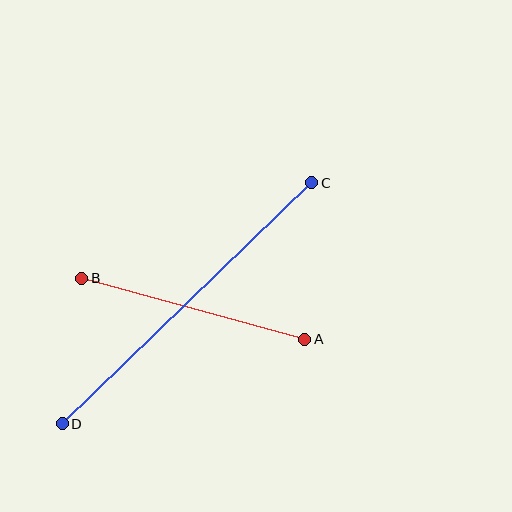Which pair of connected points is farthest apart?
Points C and D are farthest apart.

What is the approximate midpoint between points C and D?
The midpoint is at approximately (187, 303) pixels.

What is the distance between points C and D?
The distance is approximately 347 pixels.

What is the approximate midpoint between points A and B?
The midpoint is at approximately (193, 309) pixels.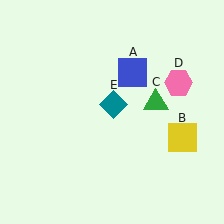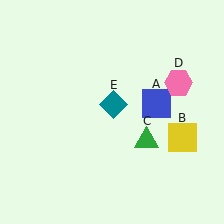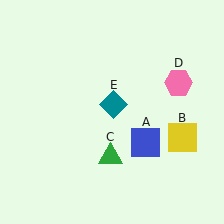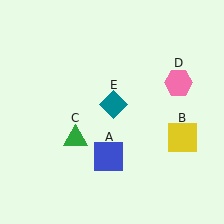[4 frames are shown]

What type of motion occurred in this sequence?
The blue square (object A), green triangle (object C) rotated clockwise around the center of the scene.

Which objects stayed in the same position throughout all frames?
Yellow square (object B) and pink hexagon (object D) and teal diamond (object E) remained stationary.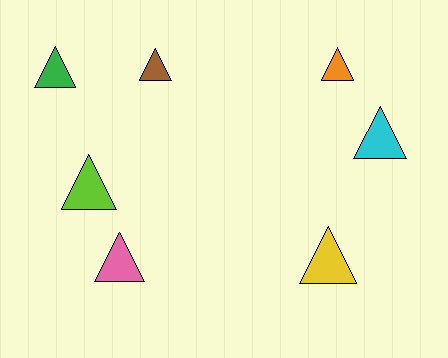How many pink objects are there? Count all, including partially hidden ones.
There is 1 pink object.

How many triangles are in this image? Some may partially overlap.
There are 7 triangles.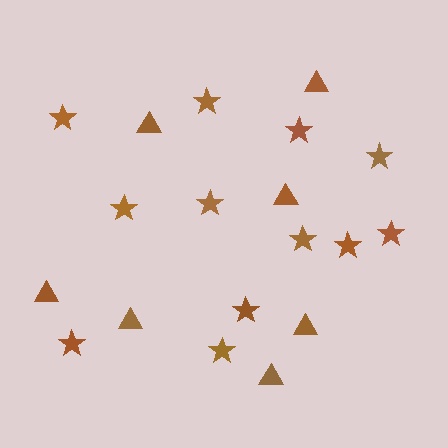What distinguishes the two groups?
There are 2 groups: one group of stars (12) and one group of triangles (7).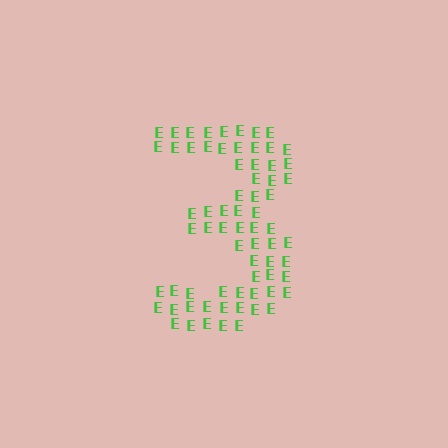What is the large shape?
The large shape is the digit 3.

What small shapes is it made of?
It is made of small letter E's.